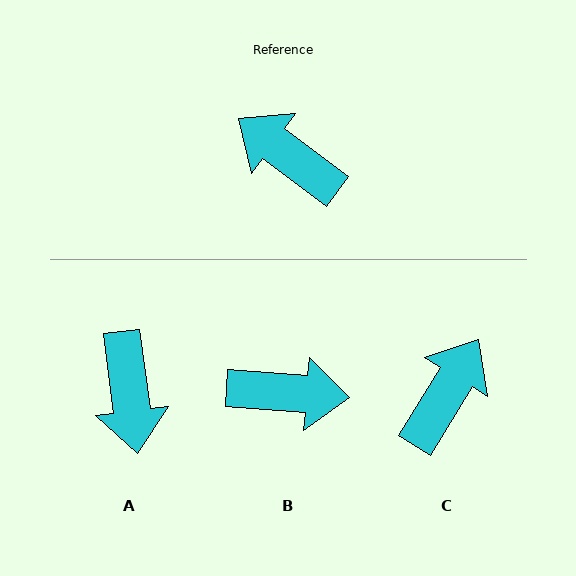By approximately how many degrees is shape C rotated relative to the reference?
Approximately 85 degrees clockwise.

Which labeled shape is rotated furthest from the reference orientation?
B, about 148 degrees away.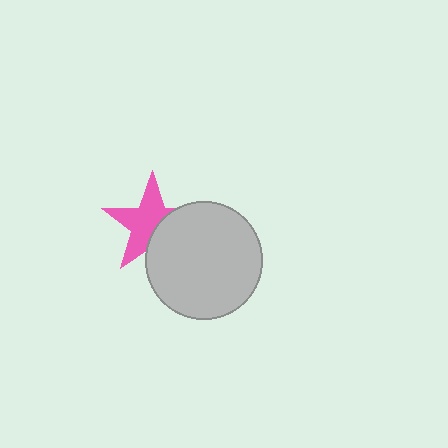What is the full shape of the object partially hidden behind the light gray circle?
The partially hidden object is a pink star.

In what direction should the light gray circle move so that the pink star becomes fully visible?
The light gray circle should move toward the lower-right. That is the shortest direction to clear the overlap and leave the pink star fully visible.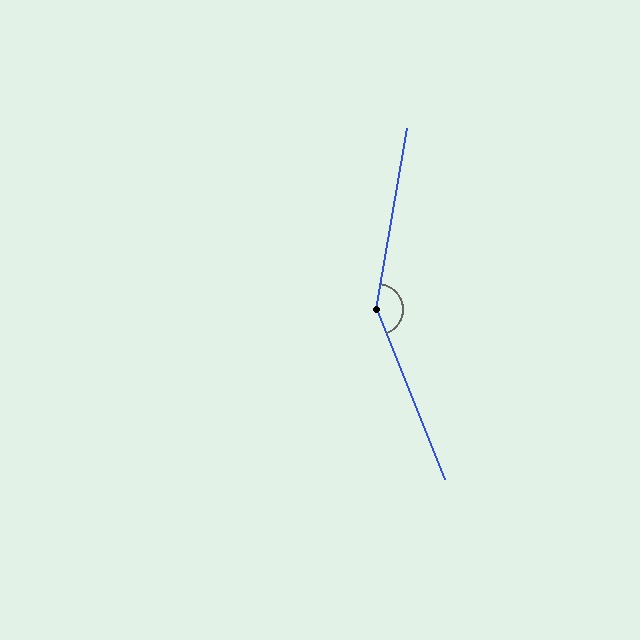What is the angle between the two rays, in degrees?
Approximately 149 degrees.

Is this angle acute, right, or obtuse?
It is obtuse.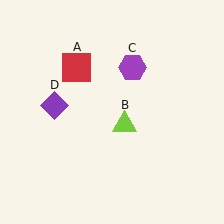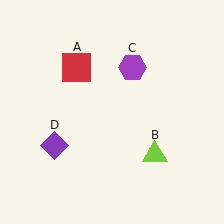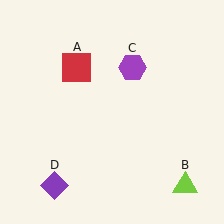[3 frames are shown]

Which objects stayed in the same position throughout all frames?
Red square (object A) and purple hexagon (object C) remained stationary.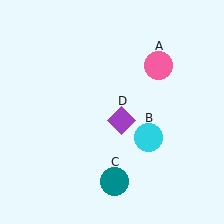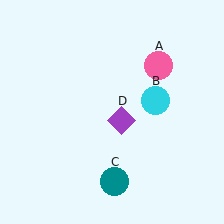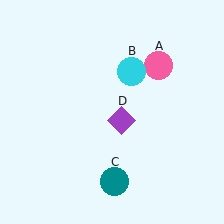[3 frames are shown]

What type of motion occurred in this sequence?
The cyan circle (object B) rotated counterclockwise around the center of the scene.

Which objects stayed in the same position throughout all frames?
Pink circle (object A) and teal circle (object C) and purple diamond (object D) remained stationary.